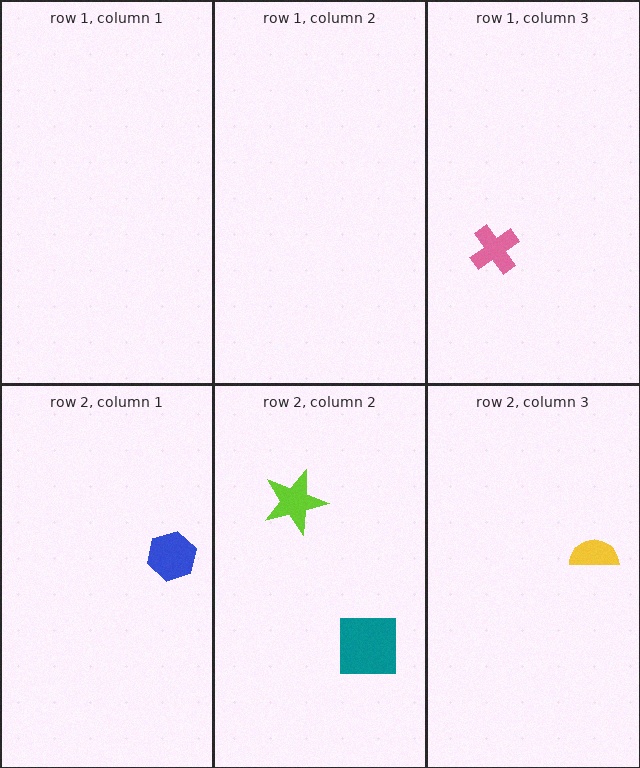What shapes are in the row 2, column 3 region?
The yellow semicircle.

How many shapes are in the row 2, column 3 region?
1.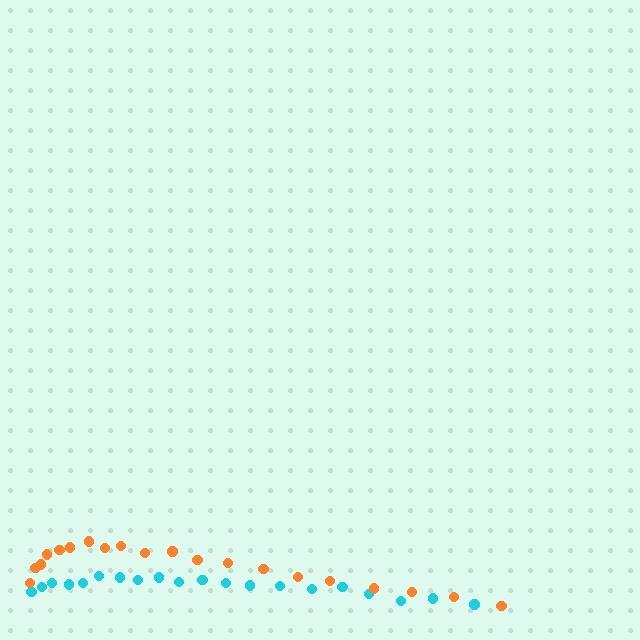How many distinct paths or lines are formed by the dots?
There are 2 distinct paths.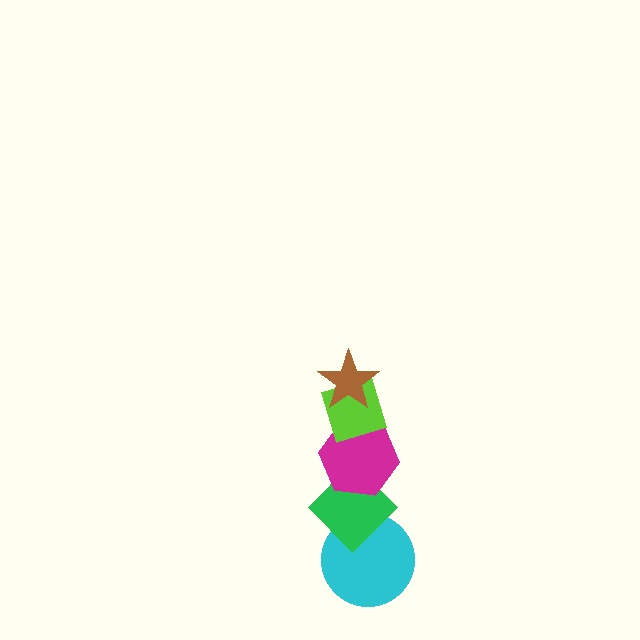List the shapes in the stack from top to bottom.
From top to bottom: the brown star, the lime diamond, the magenta hexagon, the green diamond, the cyan circle.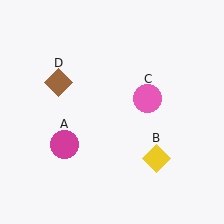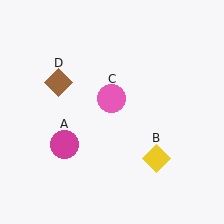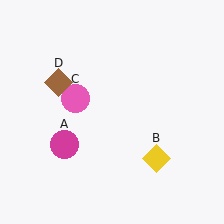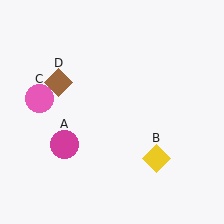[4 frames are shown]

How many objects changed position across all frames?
1 object changed position: pink circle (object C).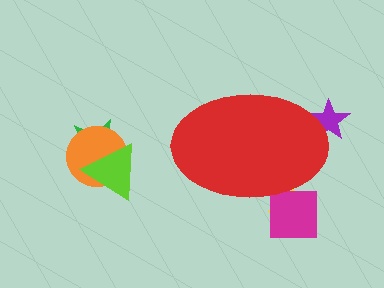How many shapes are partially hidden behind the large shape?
3 shapes are partially hidden.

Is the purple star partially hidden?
Yes, the purple star is partially hidden behind the red ellipse.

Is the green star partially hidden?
No, the green star is fully visible.